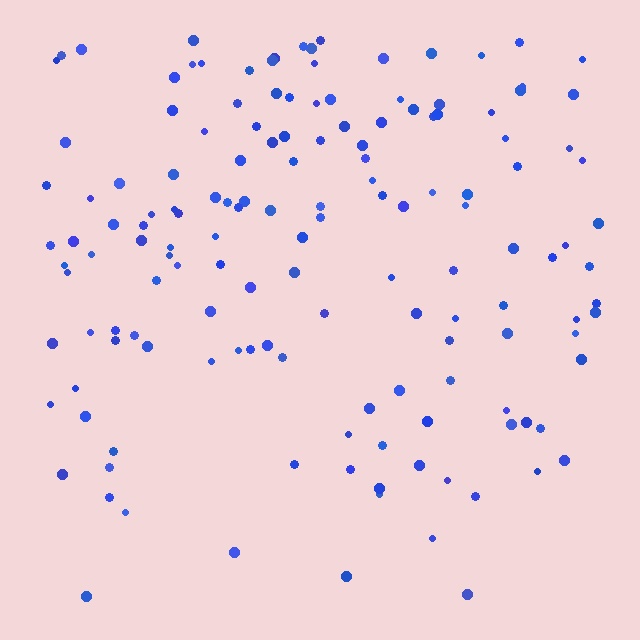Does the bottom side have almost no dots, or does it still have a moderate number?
Still a moderate number, just noticeably fewer than the top.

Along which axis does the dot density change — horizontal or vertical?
Vertical.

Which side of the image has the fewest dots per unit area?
The bottom.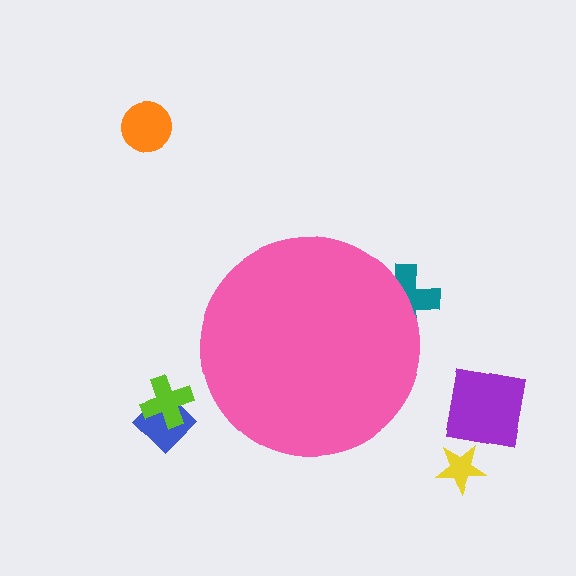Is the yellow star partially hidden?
No, the yellow star is fully visible.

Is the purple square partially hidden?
No, the purple square is fully visible.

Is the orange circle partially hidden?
No, the orange circle is fully visible.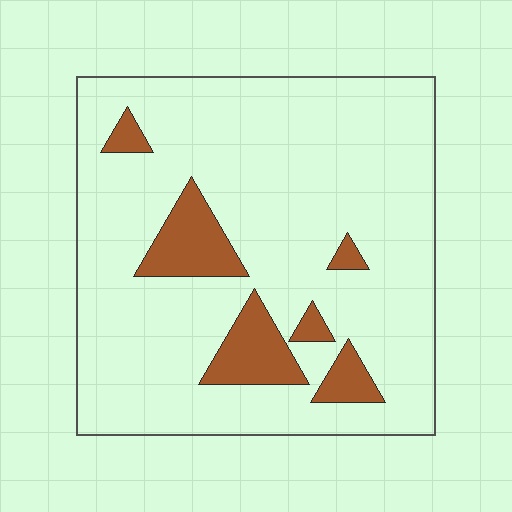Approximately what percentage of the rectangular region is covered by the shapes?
Approximately 15%.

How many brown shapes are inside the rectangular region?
6.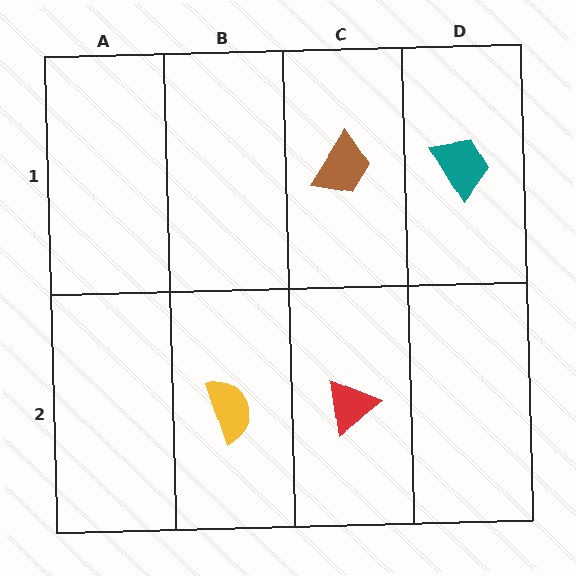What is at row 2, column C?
A red triangle.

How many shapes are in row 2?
2 shapes.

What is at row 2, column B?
A yellow semicircle.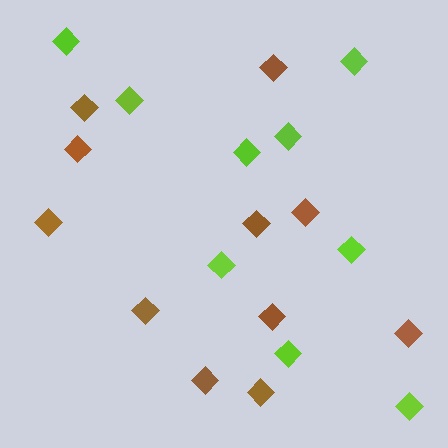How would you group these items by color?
There are 2 groups: one group of lime diamonds (9) and one group of brown diamonds (11).